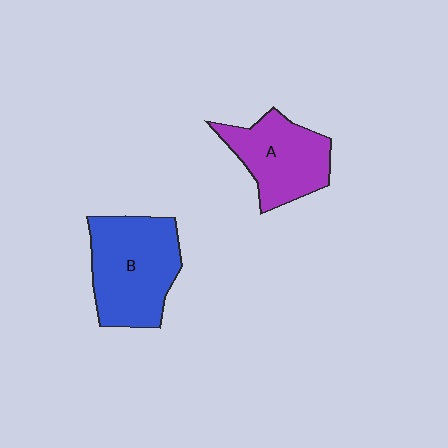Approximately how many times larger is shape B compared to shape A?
Approximately 1.3 times.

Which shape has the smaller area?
Shape A (purple).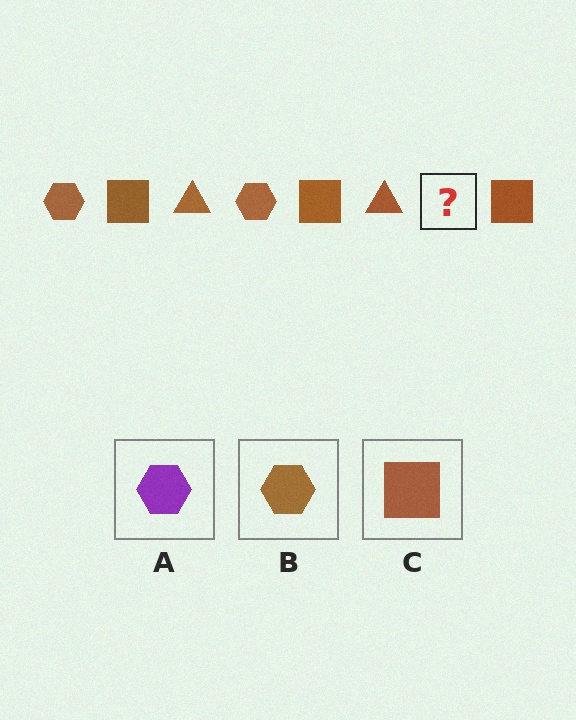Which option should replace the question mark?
Option B.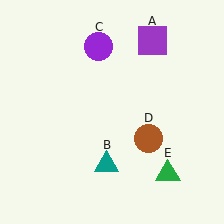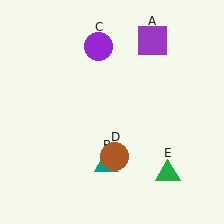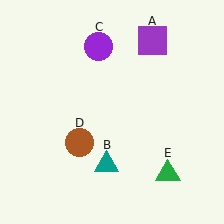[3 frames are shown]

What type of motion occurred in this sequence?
The brown circle (object D) rotated clockwise around the center of the scene.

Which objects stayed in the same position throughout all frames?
Purple square (object A) and teal triangle (object B) and purple circle (object C) and green triangle (object E) remained stationary.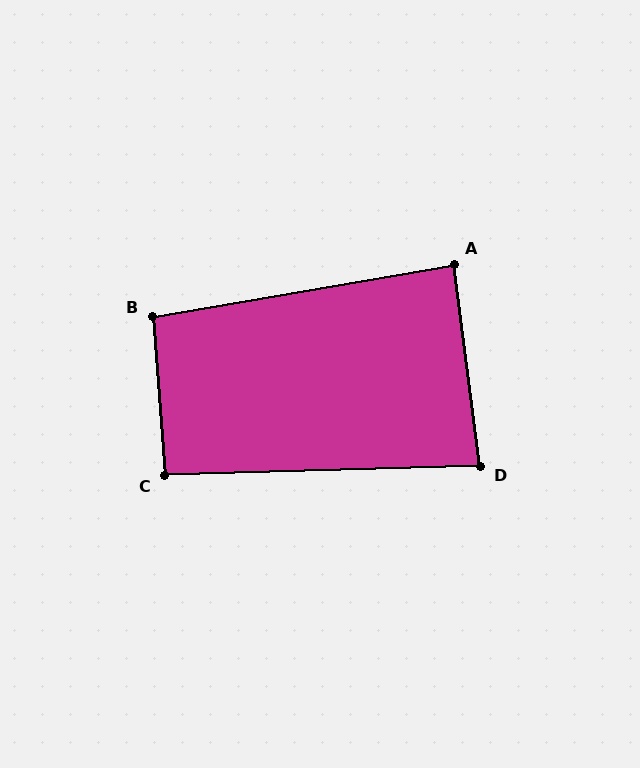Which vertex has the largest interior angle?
B, at approximately 96 degrees.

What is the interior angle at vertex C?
Approximately 92 degrees (approximately right).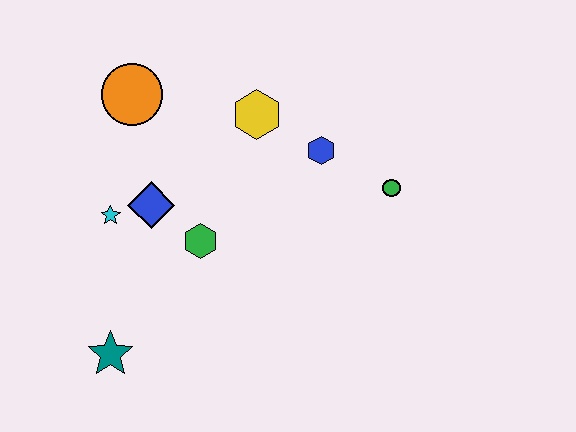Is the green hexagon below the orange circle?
Yes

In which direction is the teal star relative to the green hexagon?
The teal star is below the green hexagon.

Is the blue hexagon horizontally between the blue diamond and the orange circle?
No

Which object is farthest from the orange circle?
The green circle is farthest from the orange circle.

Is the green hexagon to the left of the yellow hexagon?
Yes